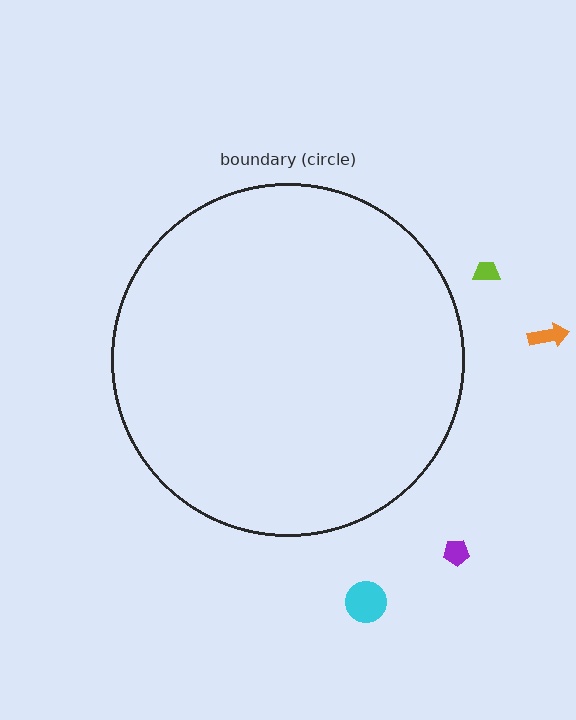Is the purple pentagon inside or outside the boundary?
Outside.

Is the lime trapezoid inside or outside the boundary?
Outside.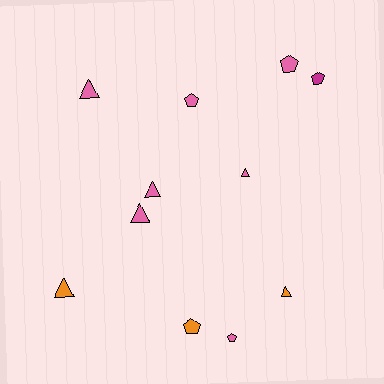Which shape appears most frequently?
Triangle, with 6 objects.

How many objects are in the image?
There are 11 objects.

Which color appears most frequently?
Pink, with 7 objects.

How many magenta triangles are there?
There are no magenta triangles.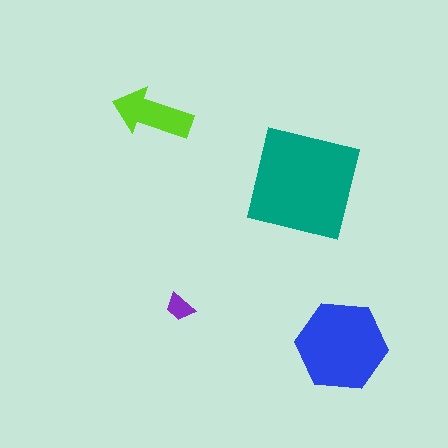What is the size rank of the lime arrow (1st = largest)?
3rd.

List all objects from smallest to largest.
The purple trapezoid, the lime arrow, the blue hexagon, the teal square.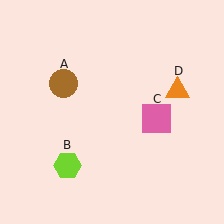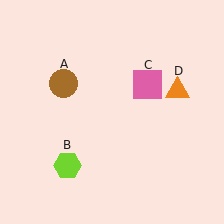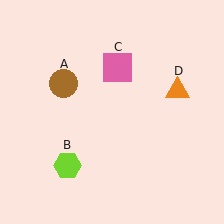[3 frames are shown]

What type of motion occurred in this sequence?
The pink square (object C) rotated counterclockwise around the center of the scene.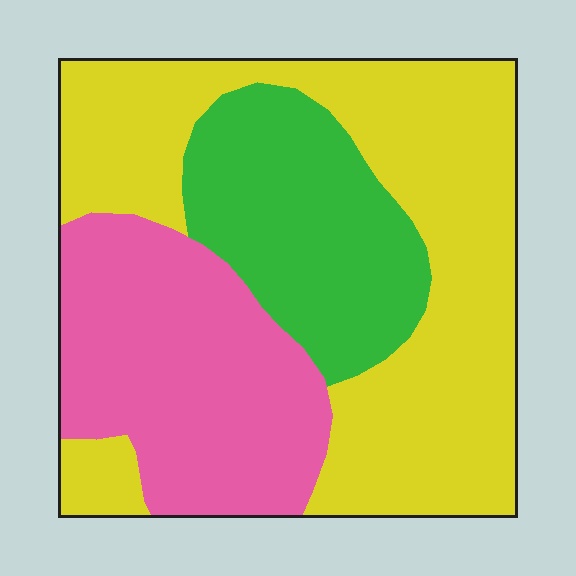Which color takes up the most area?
Yellow, at roughly 50%.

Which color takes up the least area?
Green, at roughly 20%.